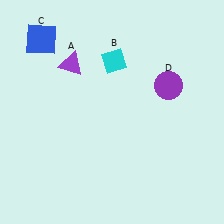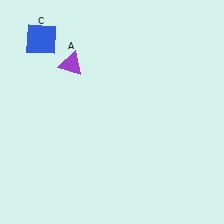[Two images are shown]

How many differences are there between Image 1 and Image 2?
There are 2 differences between the two images.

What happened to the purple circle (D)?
The purple circle (D) was removed in Image 2. It was in the top-right area of Image 1.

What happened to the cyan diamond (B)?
The cyan diamond (B) was removed in Image 2. It was in the top-right area of Image 1.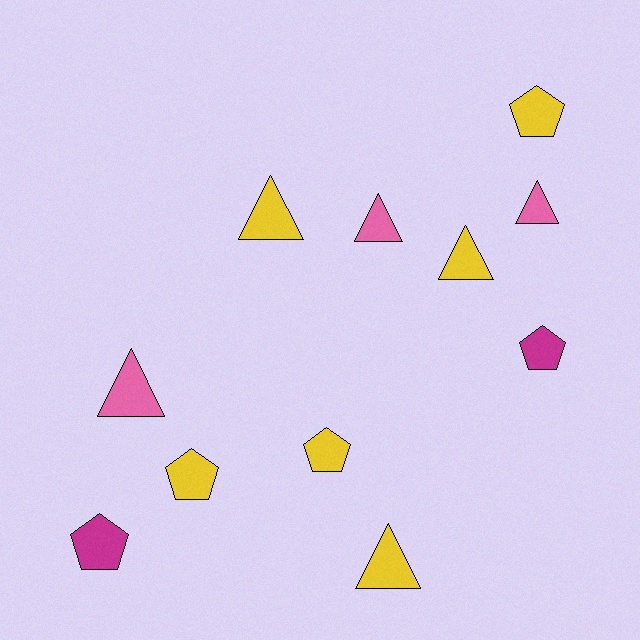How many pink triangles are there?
There are 3 pink triangles.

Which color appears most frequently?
Yellow, with 6 objects.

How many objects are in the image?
There are 11 objects.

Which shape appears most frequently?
Triangle, with 6 objects.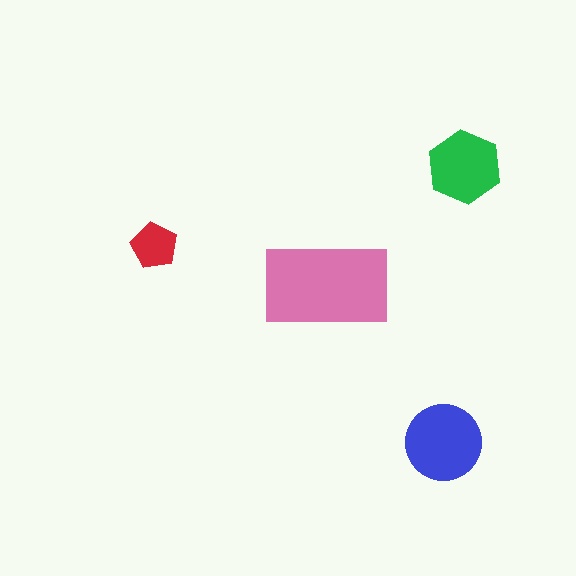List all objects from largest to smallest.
The pink rectangle, the blue circle, the green hexagon, the red pentagon.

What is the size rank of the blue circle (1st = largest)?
2nd.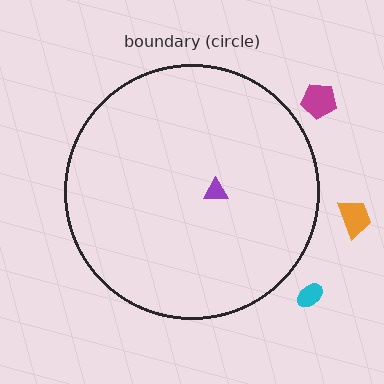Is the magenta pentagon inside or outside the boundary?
Outside.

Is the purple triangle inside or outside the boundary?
Inside.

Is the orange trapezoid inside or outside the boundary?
Outside.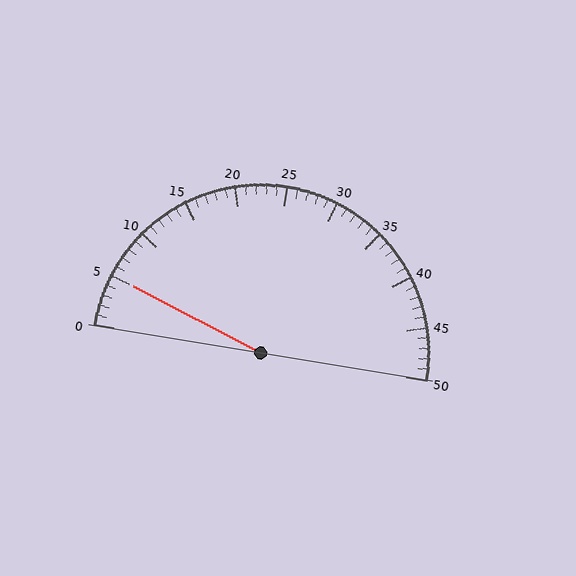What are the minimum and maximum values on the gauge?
The gauge ranges from 0 to 50.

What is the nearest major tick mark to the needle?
The nearest major tick mark is 5.